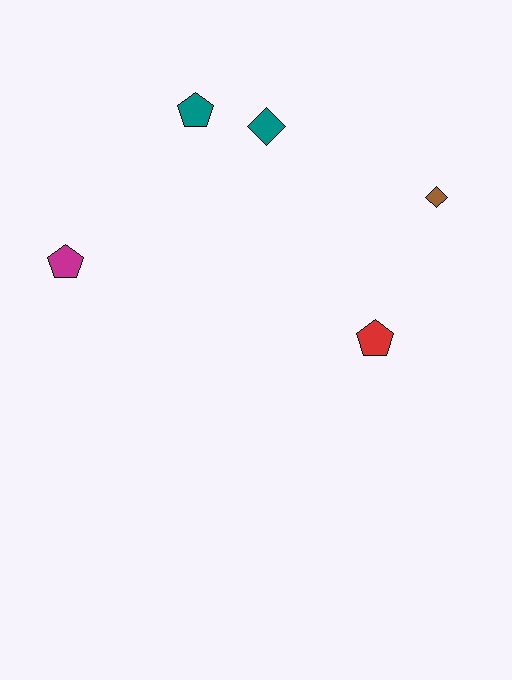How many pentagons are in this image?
There are 3 pentagons.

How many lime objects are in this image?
There are no lime objects.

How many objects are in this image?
There are 5 objects.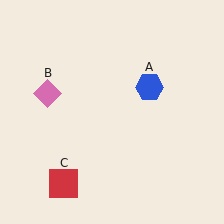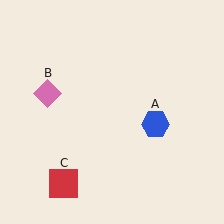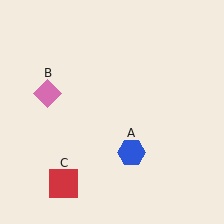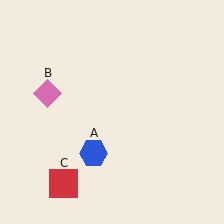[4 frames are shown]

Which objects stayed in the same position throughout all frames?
Pink diamond (object B) and red square (object C) remained stationary.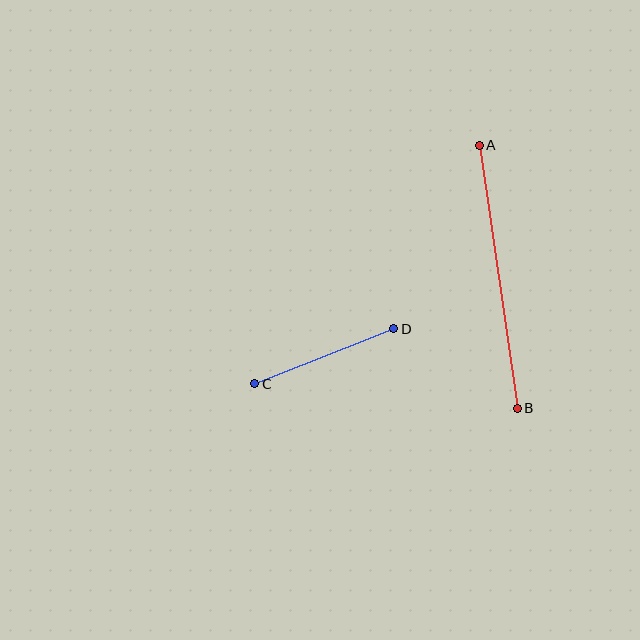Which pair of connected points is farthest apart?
Points A and B are farthest apart.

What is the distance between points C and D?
The distance is approximately 150 pixels.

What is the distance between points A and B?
The distance is approximately 266 pixels.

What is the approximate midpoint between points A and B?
The midpoint is at approximately (498, 277) pixels.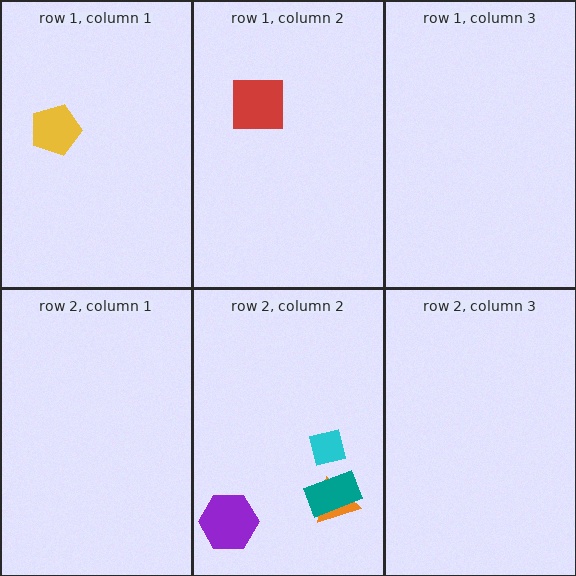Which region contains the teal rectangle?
The row 2, column 2 region.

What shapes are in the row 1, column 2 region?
The red square.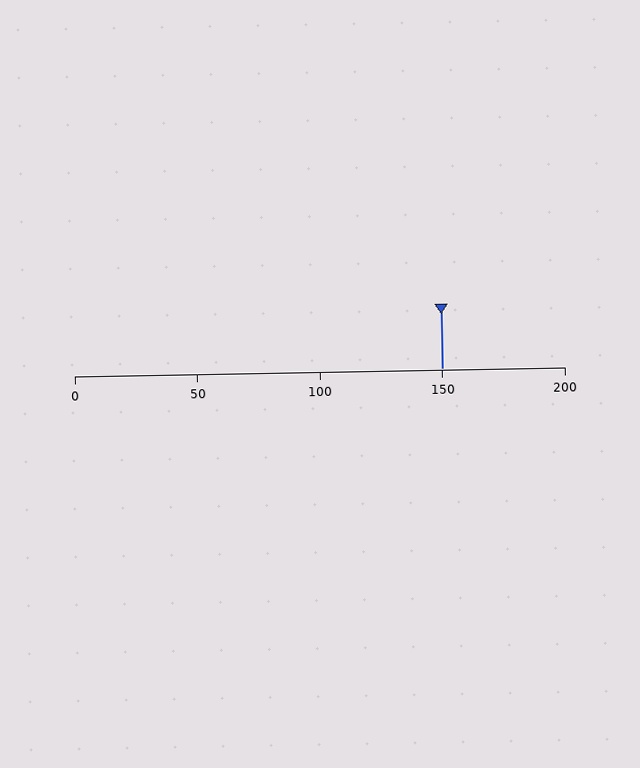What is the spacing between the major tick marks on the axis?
The major ticks are spaced 50 apart.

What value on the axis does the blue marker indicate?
The marker indicates approximately 150.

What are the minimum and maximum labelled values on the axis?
The axis runs from 0 to 200.